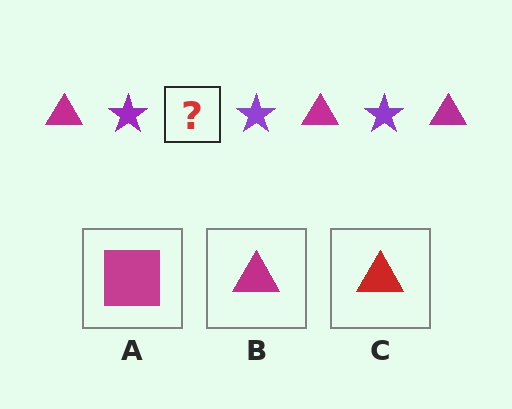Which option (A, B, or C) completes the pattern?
B.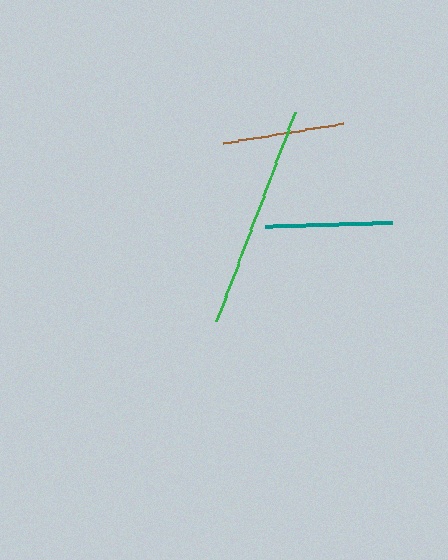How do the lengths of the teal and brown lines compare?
The teal and brown lines are approximately the same length.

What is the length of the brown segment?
The brown segment is approximately 122 pixels long.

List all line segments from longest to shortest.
From longest to shortest: green, teal, brown.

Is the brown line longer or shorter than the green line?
The green line is longer than the brown line.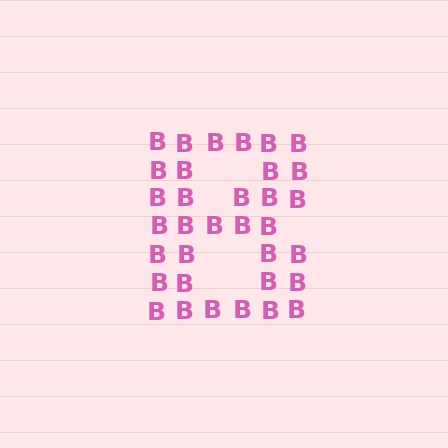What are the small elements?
The small elements are letter B's.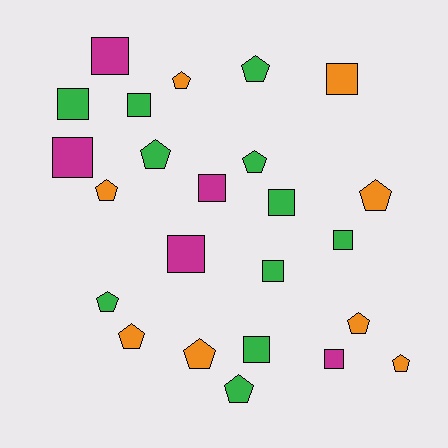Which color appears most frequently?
Green, with 11 objects.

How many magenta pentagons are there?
There are no magenta pentagons.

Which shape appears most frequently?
Square, with 12 objects.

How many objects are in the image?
There are 24 objects.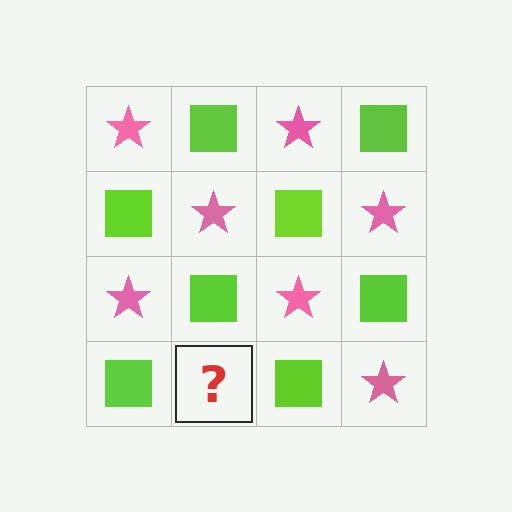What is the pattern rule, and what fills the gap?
The rule is that it alternates pink star and lime square in a checkerboard pattern. The gap should be filled with a pink star.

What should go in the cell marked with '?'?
The missing cell should contain a pink star.